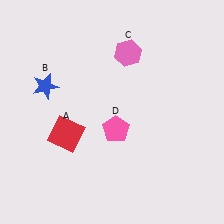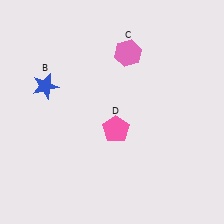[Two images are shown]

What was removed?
The red square (A) was removed in Image 2.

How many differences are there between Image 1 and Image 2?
There is 1 difference between the two images.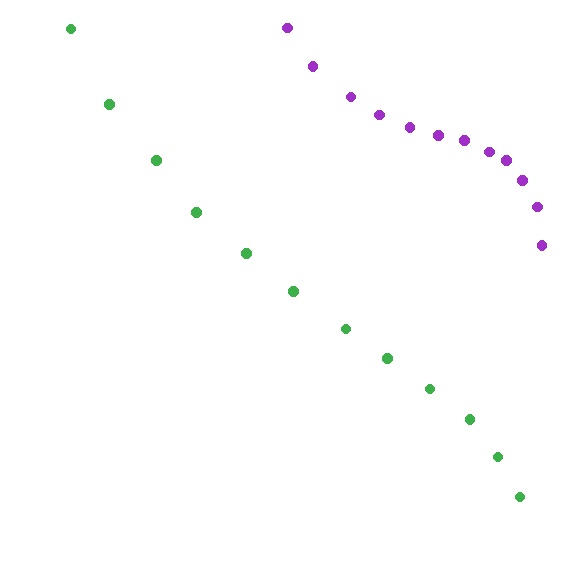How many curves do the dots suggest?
There are 2 distinct paths.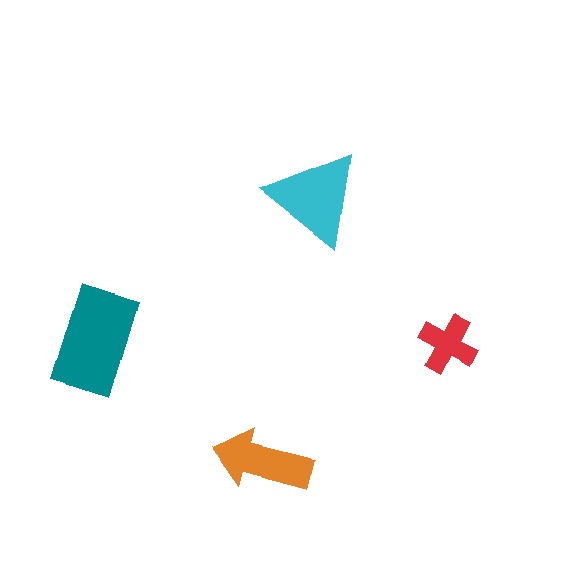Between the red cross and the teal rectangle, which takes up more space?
The teal rectangle.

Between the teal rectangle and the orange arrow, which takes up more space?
The teal rectangle.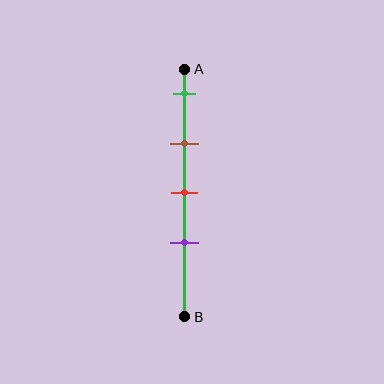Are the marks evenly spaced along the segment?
Yes, the marks are approximately evenly spaced.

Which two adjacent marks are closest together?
The red and purple marks are the closest adjacent pair.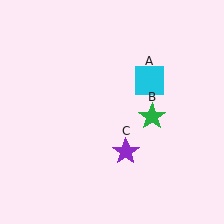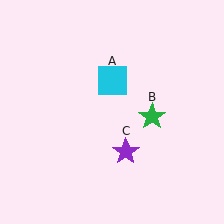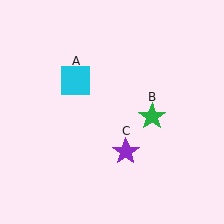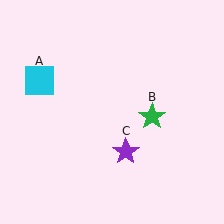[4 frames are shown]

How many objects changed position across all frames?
1 object changed position: cyan square (object A).